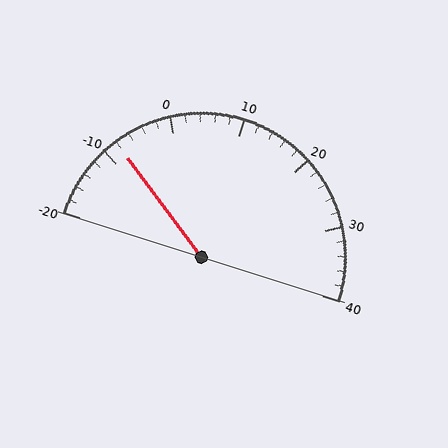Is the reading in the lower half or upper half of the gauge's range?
The reading is in the lower half of the range (-20 to 40).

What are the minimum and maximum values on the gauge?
The gauge ranges from -20 to 40.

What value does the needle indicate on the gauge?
The needle indicates approximately -8.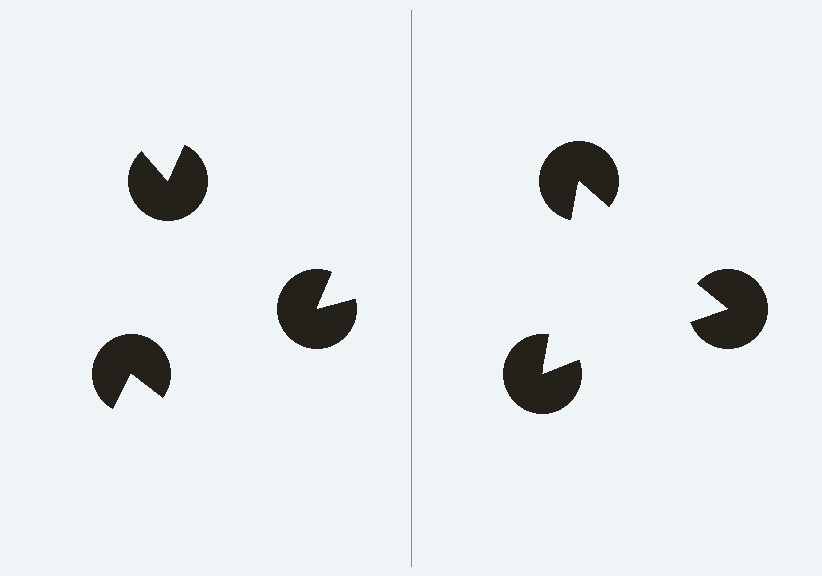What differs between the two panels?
The pac-man discs are positioned identically on both sides; only the wedge orientations differ. On the right they align to a triangle; on the left they are misaligned.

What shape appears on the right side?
An illusory triangle.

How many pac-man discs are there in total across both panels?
6 — 3 on each side.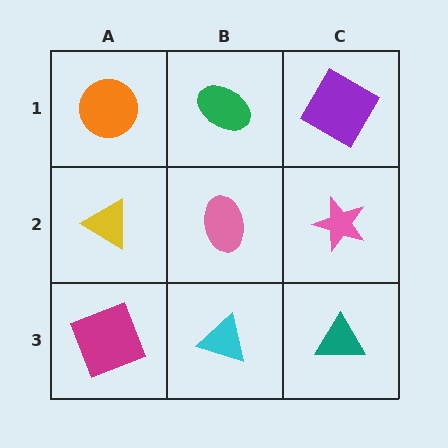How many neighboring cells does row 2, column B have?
4.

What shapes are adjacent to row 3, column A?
A yellow triangle (row 2, column A), a cyan triangle (row 3, column B).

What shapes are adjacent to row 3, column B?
A pink ellipse (row 2, column B), a magenta square (row 3, column A), a teal triangle (row 3, column C).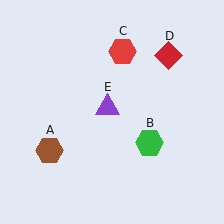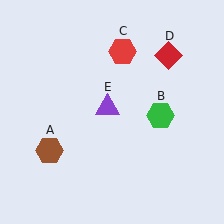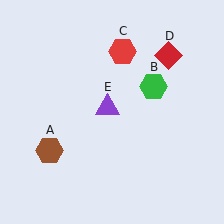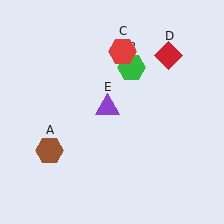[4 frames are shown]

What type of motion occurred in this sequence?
The green hexagon (object B) rotated counterclockwise around the center of the scene.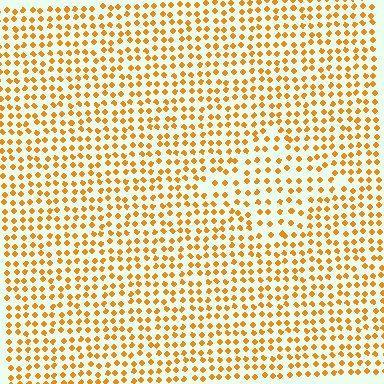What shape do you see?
I see a diamond.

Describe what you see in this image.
The image contains small orange elements arranged at two different densities. A diamond-shaped region is visible where the elements are less densely packed than the surrounding area.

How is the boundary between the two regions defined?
The boundary is defined by a change in element density (approximately 1.5x ratio). All elements are the same color, size, and shape.